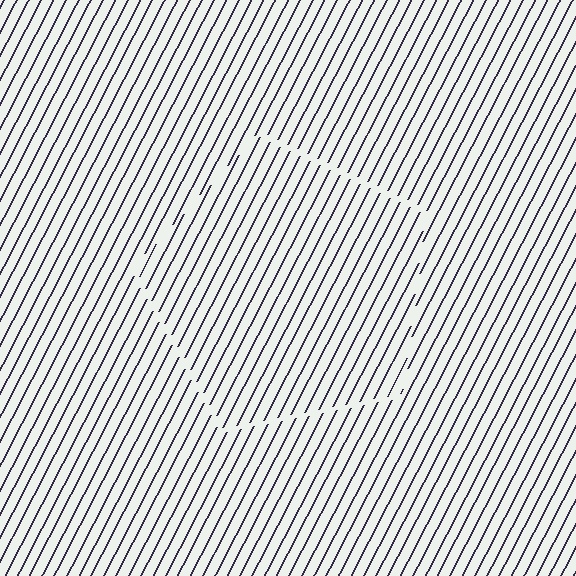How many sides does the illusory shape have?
5 sides — the line-ends trace a pentagon.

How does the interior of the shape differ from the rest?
The interior of the shape contains the same grating, shifted by half a period — the contour is defined by the phase discontinuity where line-ends from the inner and outer gratings abut.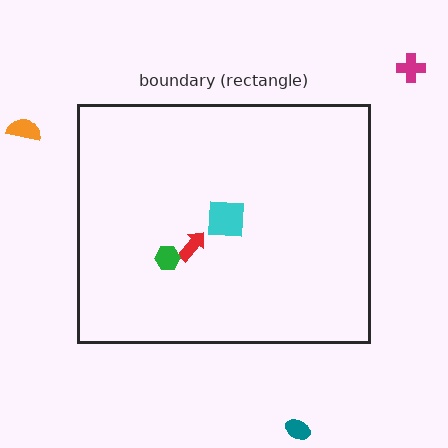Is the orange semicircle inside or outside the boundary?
Outside.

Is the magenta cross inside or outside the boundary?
Outside.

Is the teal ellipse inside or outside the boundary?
Outside.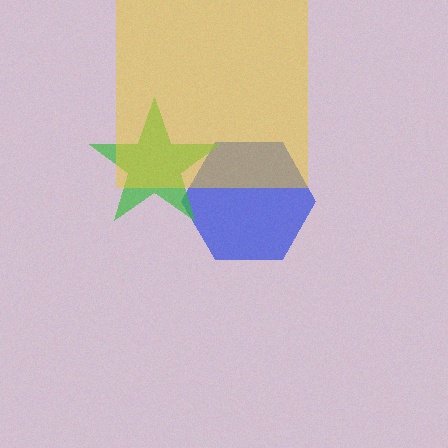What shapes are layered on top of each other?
The layered shapes are: a blue hexagon, a green star, a yellow square.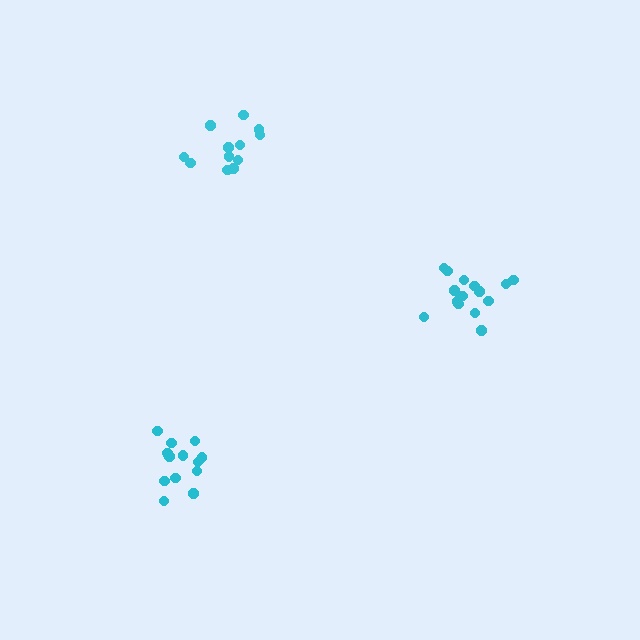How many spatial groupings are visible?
There are 3 spatial groupings.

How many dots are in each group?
Group 1: 14 dots, Group 2: 15 dots, Group 3: 12 dots (41 total).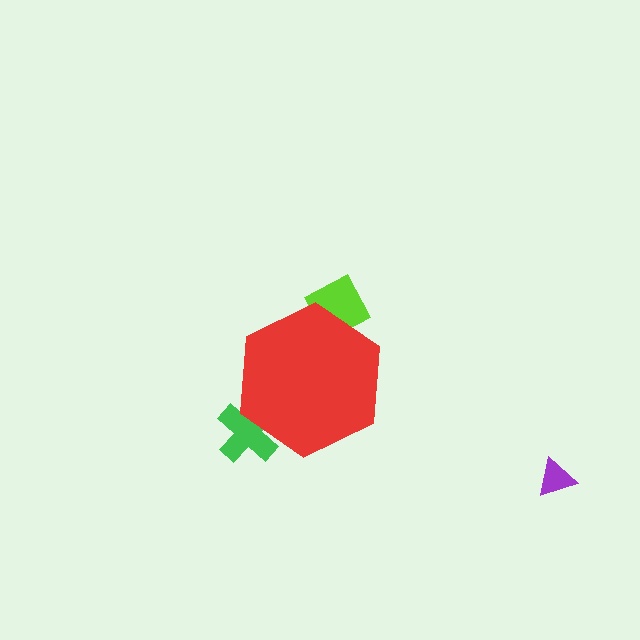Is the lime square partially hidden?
Yes, the lime square is partially hidden behind the red hexagon.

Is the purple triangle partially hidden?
No, the purple triangle is fully visible.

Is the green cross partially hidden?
Yes, the green cross is partially hidden behind the red hexagon.